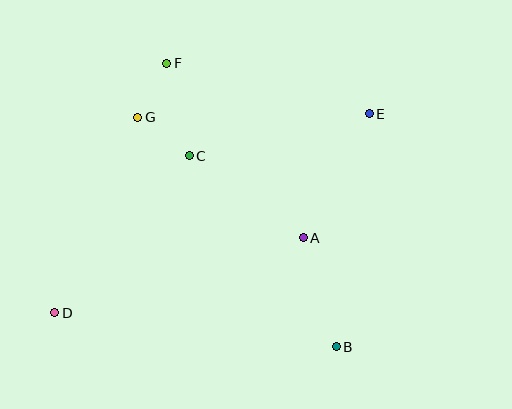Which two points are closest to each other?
Points F and G are closest to each other.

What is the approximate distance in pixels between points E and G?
The distance between E and G is approximately 232 pixels.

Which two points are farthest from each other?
Points D and E are farthest from each other.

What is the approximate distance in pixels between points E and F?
The distance between E and F is approximately 209 pixels.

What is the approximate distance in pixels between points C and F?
The distance between C and F is approximately 95 pixels.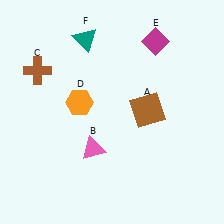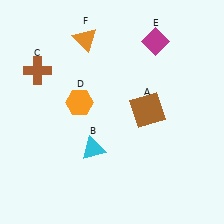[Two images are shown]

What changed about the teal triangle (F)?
In Image 1, F is teal. In Image 2, it changed to orange.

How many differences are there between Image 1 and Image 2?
There are 2 differences between the two images.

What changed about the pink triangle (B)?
In Image 1, B is pink. In Image 2, it changed to cyan.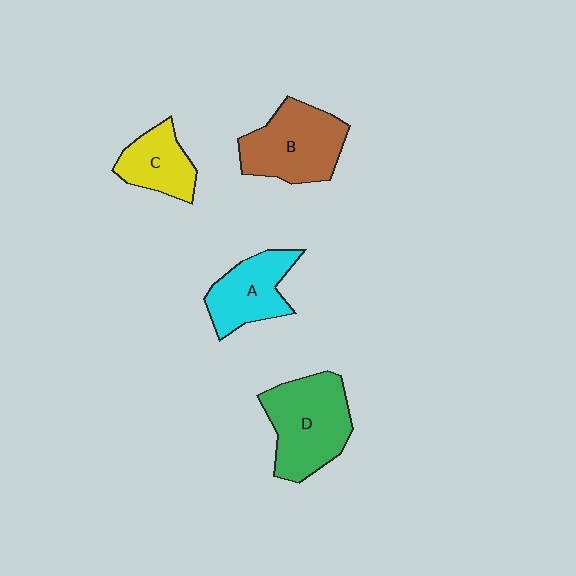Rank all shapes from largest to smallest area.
From largest to smallest: D (green), B (brown), A (cyan), C (yellow).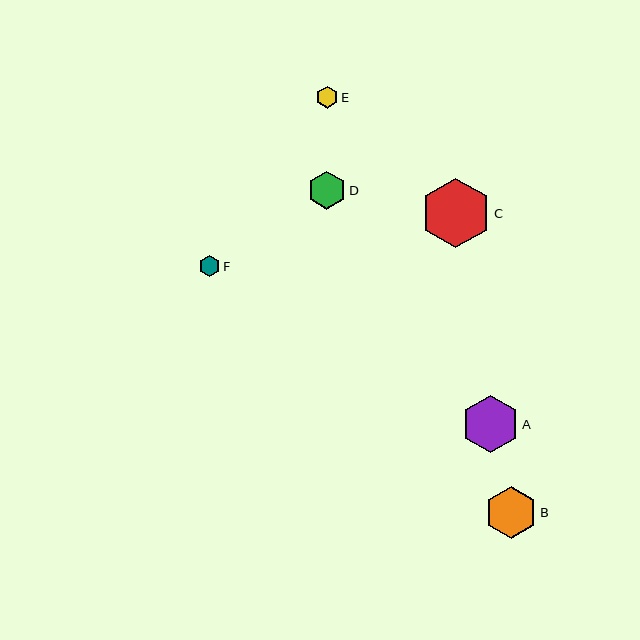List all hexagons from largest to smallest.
From largest to smallest: C, A, B, D, E, F.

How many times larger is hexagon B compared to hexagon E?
Hexagon B is approximately 2.3 times the size of hexagon E.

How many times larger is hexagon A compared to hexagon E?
Hexagon A is approximately 2.6 times the size of hexagon E.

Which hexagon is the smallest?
Hexagon F is the smallest with a size of approximately 21 pixels.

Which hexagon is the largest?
Hexagon C is the largest with a size of approximately 70 pixels.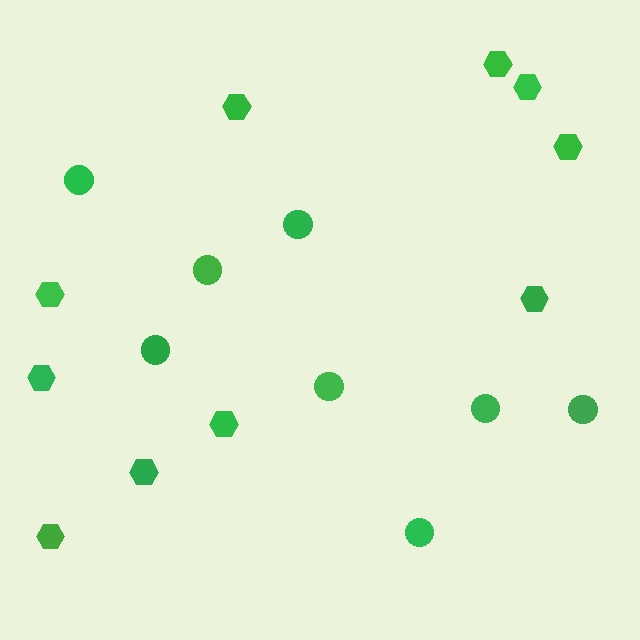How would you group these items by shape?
There are 2 groups: one group of circles (8) and one group of hexagons (10).